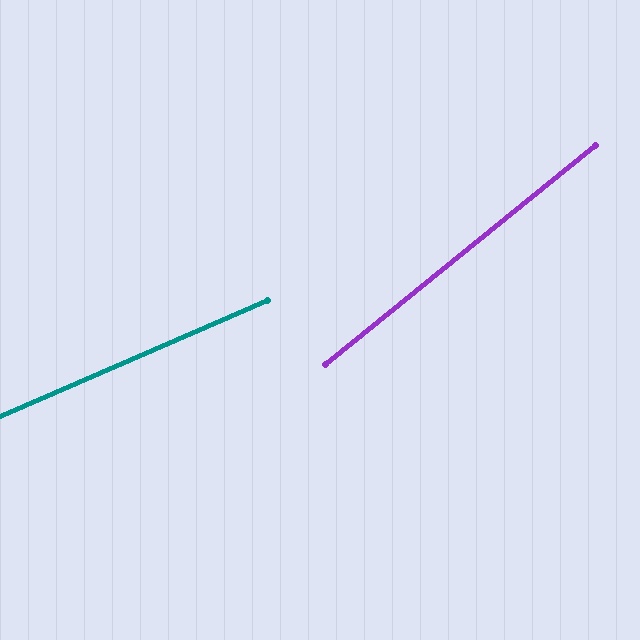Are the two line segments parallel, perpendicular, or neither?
Neither parallel nor perpendicular — they differ by about 16°.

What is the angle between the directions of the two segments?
Approximately 16 degrees.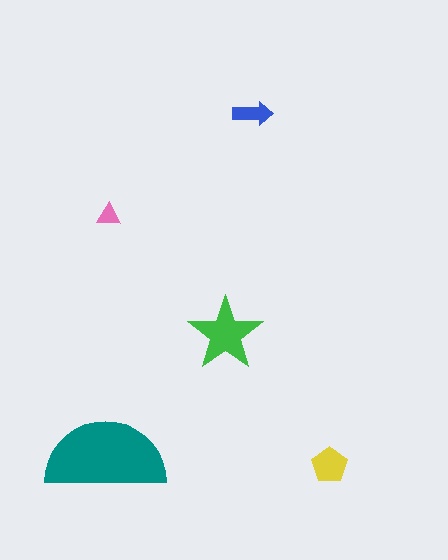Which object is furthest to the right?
The yellow pentagon is rightmost.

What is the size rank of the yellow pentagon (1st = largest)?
3rd.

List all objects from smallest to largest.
The pink triangle, the blue arrow, the yellow pentagon, the green star, the teal semicircle.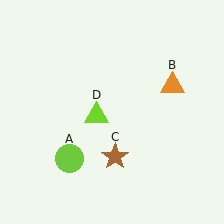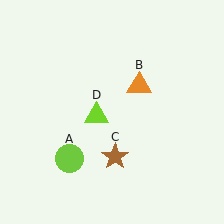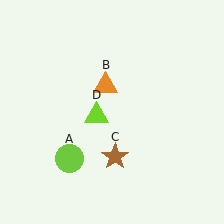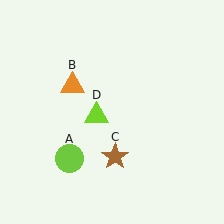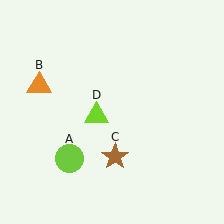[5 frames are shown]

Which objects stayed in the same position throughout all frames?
Lime circle (object A) and brown star (object C) and lime triangle (object D) remained stationary.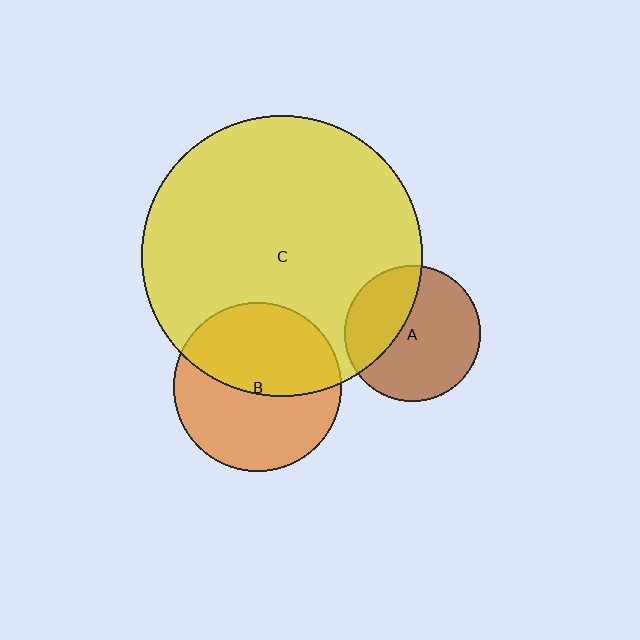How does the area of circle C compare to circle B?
Approximately 2.8 times.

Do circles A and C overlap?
Yes.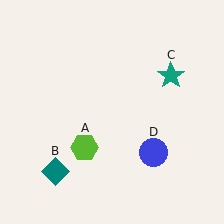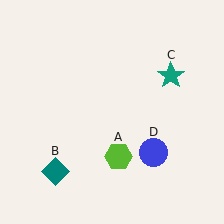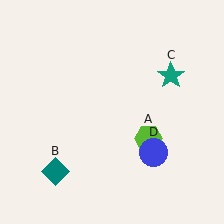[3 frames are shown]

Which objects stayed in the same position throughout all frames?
Teal diamond (object B) and teal star (object C) and blue circle (object D) remained stationary.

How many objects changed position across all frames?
1 object changed position: lime hexagon (object A).